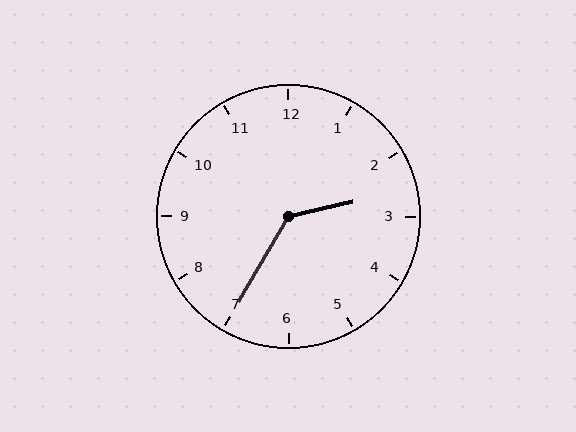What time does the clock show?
2:35.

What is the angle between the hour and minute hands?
Approximately 132 degrees.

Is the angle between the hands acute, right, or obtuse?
It is obtuse.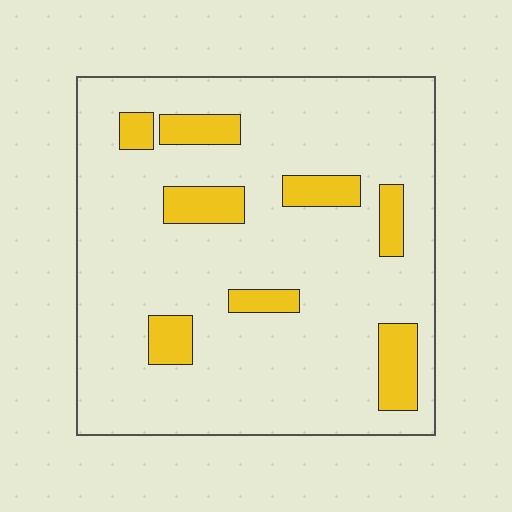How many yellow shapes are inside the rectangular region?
8.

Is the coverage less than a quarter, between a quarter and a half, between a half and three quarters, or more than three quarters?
Less than a quarter.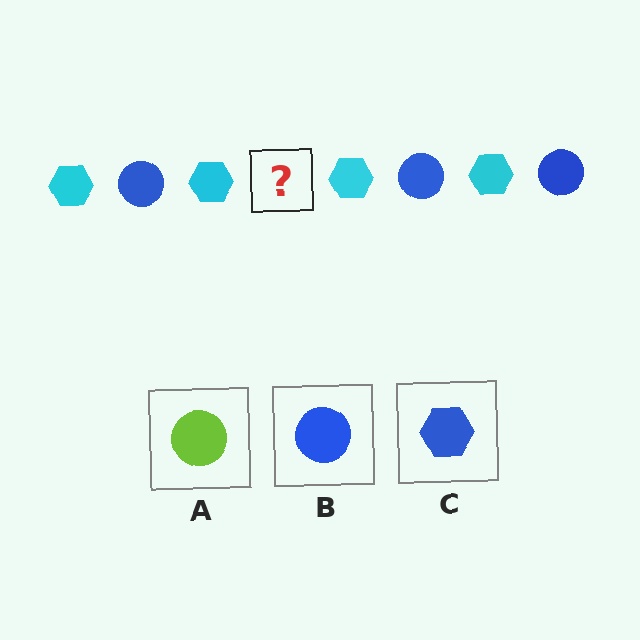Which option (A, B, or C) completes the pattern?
B.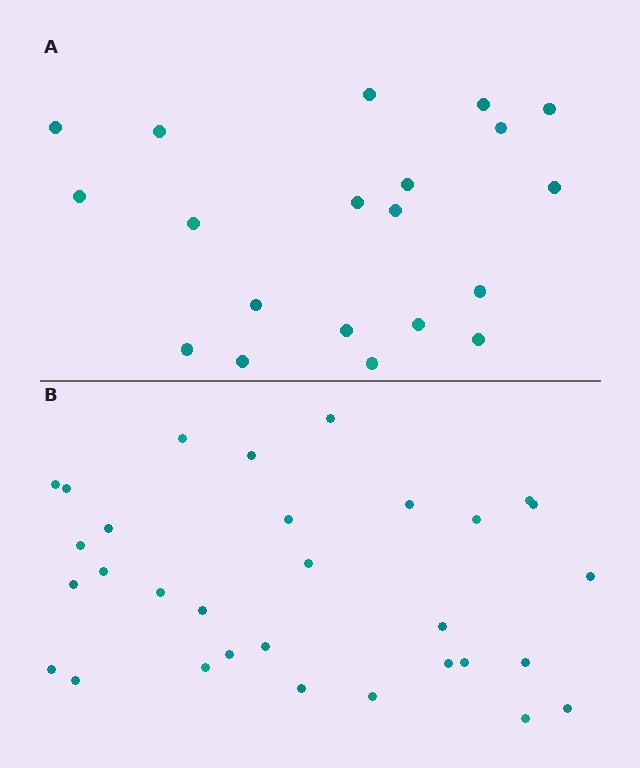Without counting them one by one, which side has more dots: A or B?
Region B (the bottom region) has more dots.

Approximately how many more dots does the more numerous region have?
Region B has roughly 12 or so more dots than region A.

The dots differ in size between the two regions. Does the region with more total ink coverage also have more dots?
No. Region A has more total ink coverage because its dots are larger, but region B actually contains more individual dots. Total area can be misleading — the number of items is what matters here.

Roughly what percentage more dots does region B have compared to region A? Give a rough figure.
About 55% more.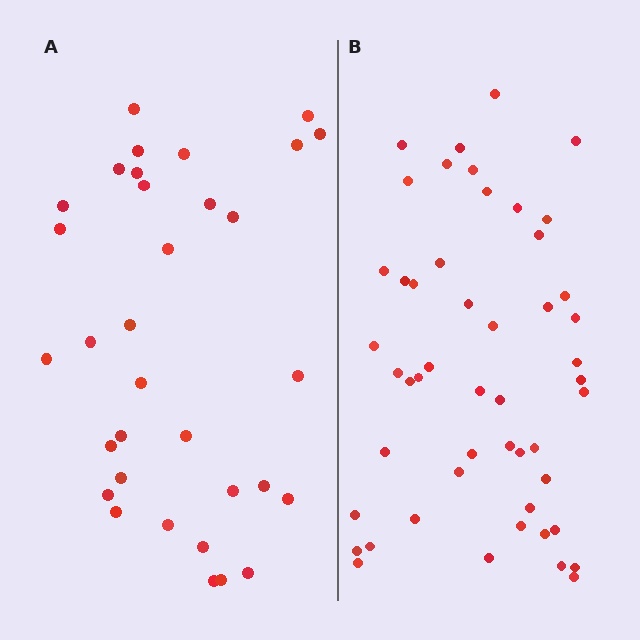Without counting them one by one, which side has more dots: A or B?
Region B (the right region) has more dots.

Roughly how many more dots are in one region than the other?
Region B has approximately 15 more dots than region A.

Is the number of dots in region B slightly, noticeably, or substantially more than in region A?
Region B has substantially more. The ratio is roughly 1.5 to 1.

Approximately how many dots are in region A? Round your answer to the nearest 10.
About 30 dots. (The exact count is 33, which rounds to 30.)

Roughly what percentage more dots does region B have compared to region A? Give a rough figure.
About 50% more.